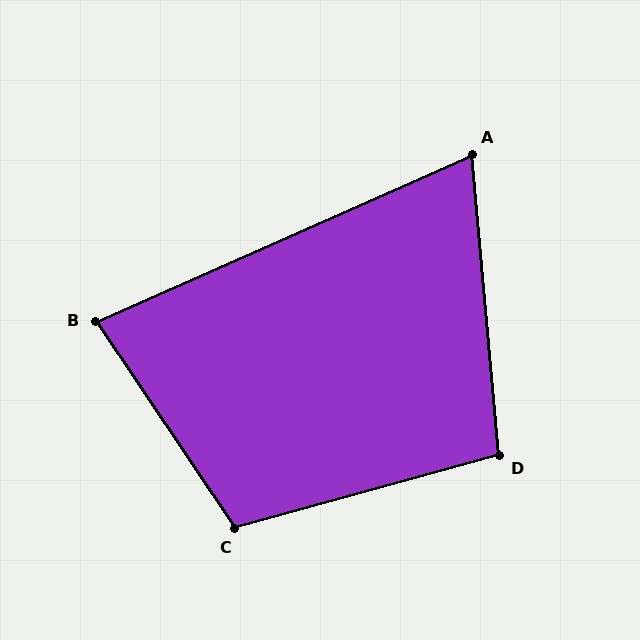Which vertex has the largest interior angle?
C, at approximately 109 degrees.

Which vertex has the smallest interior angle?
A, at approximately 71 degrees.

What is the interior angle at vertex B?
Approximately 80 degrees (acute).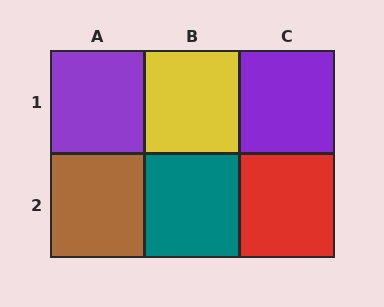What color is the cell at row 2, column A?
Brown.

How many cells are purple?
2 cells are purple.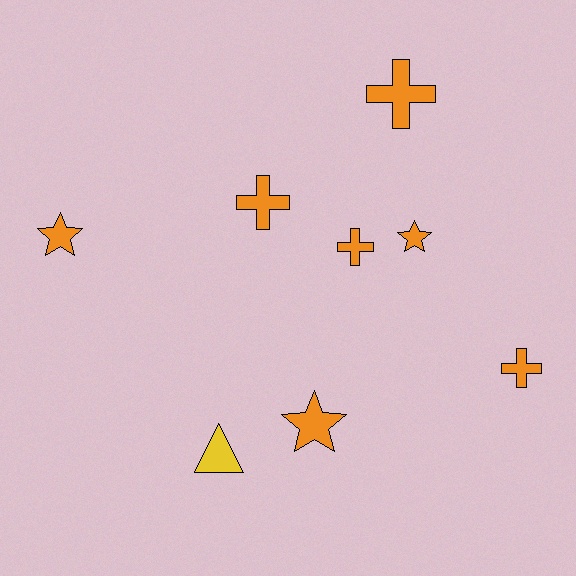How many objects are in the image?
There are 8 objects.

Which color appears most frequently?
Orange, with 7 objects.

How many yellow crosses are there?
There are no yellow crosses.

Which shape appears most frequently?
Cross, with 4 objects.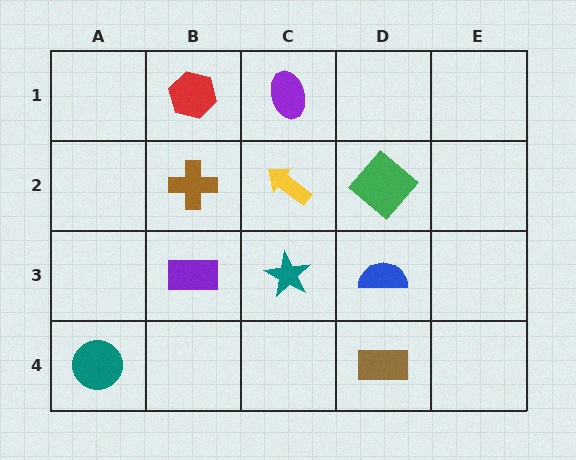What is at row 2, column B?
A brown cross.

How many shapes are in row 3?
3 shapes.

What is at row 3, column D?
A blue semicircle.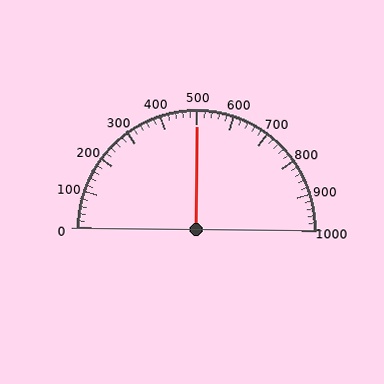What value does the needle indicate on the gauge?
The needle indicates approximately 500.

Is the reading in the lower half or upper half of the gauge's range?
The reading is in the upper half of the range (0 to 1000).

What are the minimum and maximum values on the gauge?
The gauge ranges from 0 to 1000.